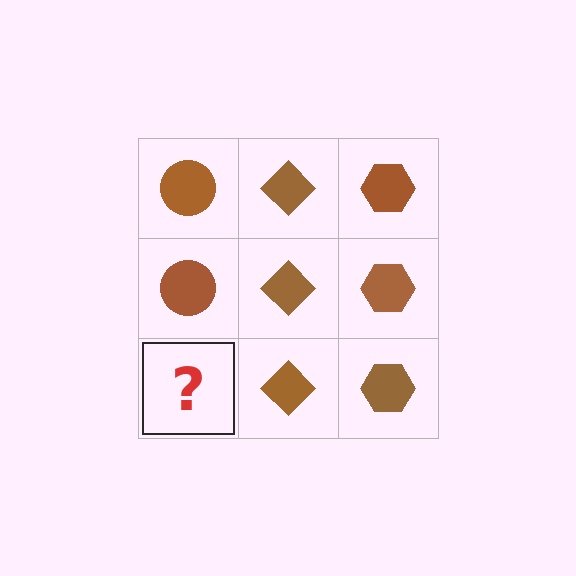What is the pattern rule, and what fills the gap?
The rule is that each column has a consistent shape. The gap should be filled with a brown circle.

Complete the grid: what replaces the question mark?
The question mark should be replaced with a brown circle.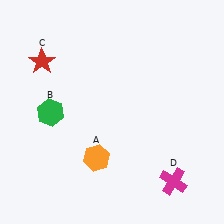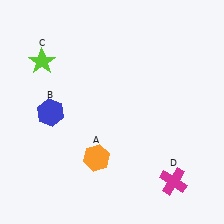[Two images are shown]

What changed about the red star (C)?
In Image 1, C is red. In Image 2, it changed to lime.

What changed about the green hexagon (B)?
In Image 1, B is green. In Image 2, it changed to blue.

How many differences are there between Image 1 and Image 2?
There are 2 differences between the two images.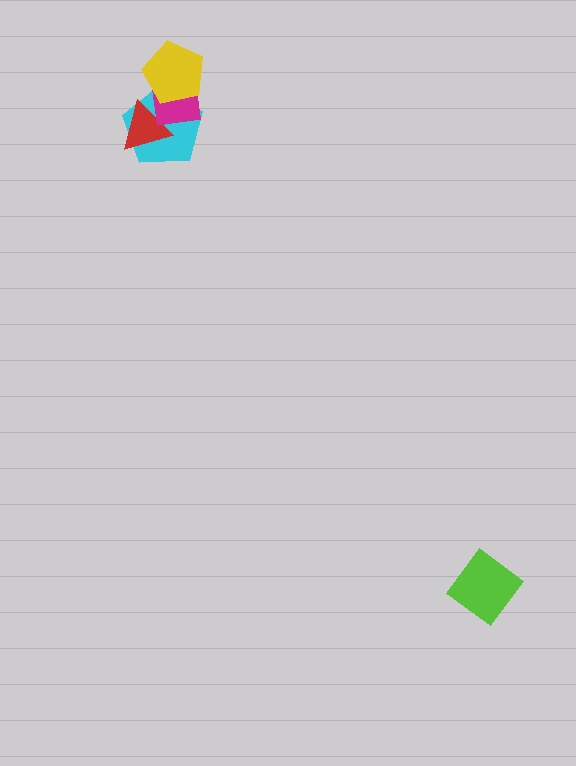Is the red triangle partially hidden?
Yes, it is partially covered by another shape.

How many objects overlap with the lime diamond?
0 objects overlap with the lime diamond.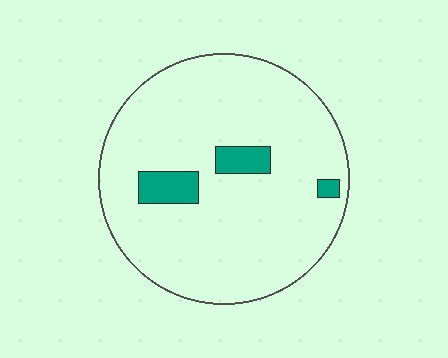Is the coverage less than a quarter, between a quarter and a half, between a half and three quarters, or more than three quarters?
Less than a quarter.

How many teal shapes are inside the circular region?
3.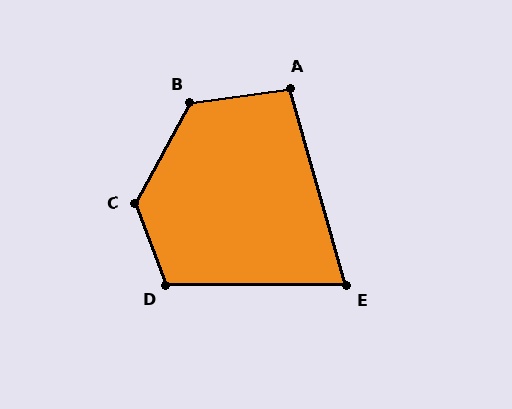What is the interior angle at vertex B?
Approximately 127 degrees (obtuse).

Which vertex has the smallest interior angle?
E, at approximately 74 degrees.